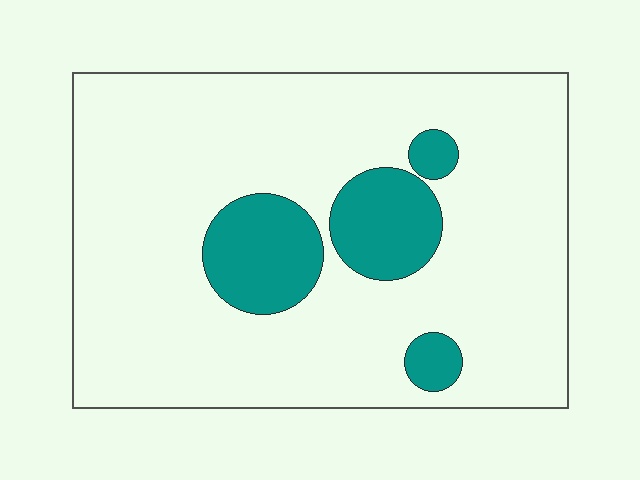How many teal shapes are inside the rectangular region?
4.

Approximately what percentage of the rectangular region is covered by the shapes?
Approximately 15%.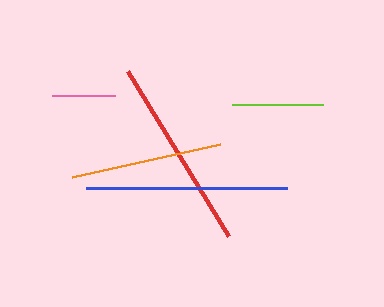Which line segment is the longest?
The blue line is the longest at approximately 201 pixels.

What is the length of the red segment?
The red segment is approximately 193 pixels long.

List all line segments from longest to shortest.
From longest to shortest: blue, red, orange, lime, pink.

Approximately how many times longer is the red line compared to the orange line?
The red line is approximately 1.3 times the length of the orange line.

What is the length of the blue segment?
The blue segment is approximately 201 pixels long.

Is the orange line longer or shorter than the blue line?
The blue line is longer than the orange line.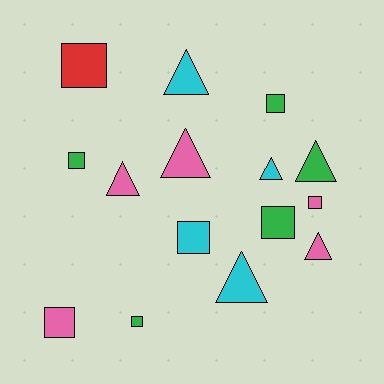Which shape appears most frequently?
Square, with 8 objects.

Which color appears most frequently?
Pink, with 5 objects.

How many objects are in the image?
There are 15 objects.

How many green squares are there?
There are 4 green squares.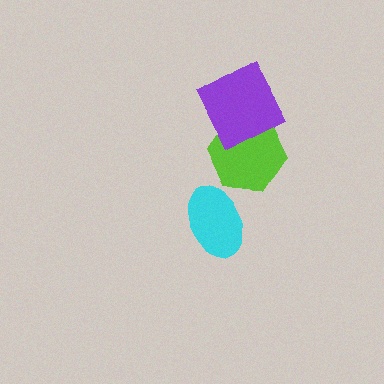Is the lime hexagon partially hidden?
Yes, it is partially covered by another shape.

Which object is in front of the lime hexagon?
The purple square is in front of the lime hexagon.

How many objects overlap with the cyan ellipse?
0 objects overlap with the cyan ellipse.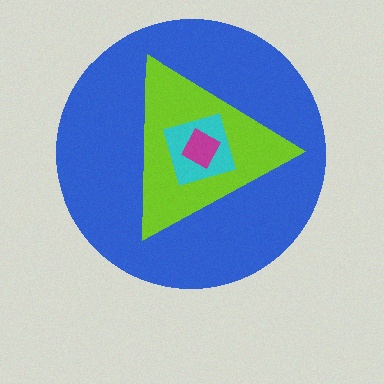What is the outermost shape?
The blue circle.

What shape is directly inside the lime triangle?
The cyan square.